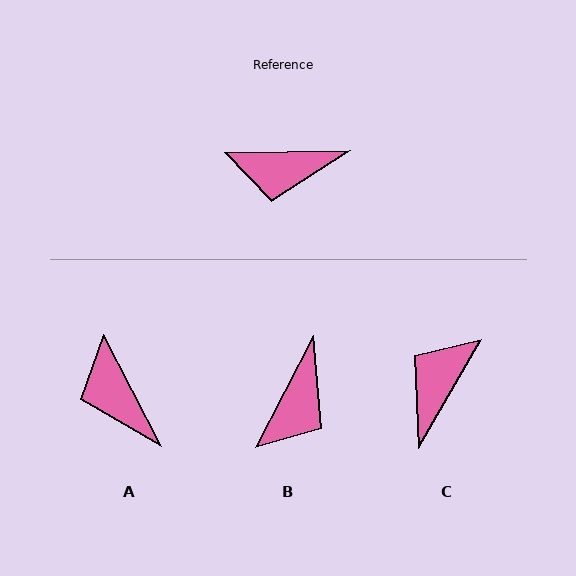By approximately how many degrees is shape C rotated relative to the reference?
Approximately 121 degrees clockwise.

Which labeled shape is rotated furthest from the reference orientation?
C, about 121 degrees away.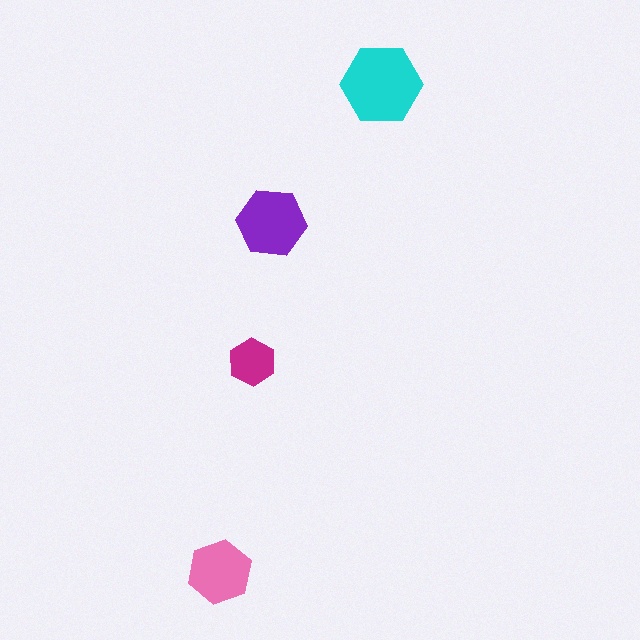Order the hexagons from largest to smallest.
the cyan one, the purple one, the pink one, the magenta one.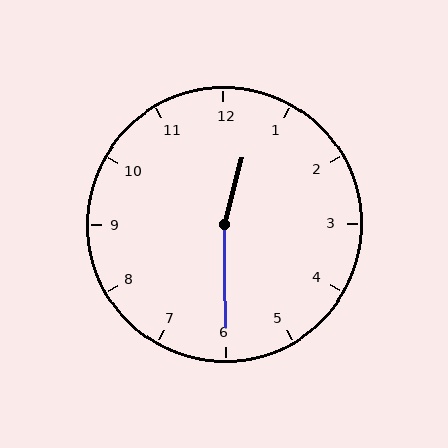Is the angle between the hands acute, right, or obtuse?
It is obtuse.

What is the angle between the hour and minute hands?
Approximately 165 degrees.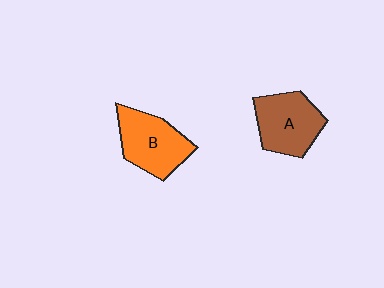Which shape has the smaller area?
Shape A (brown).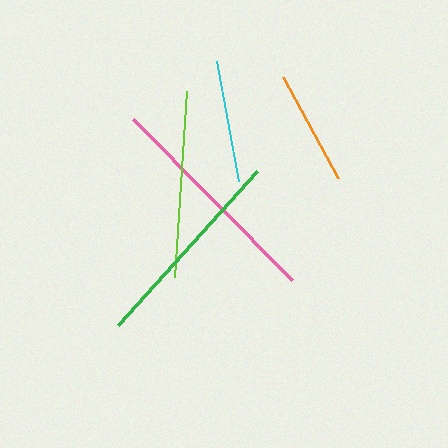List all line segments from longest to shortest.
From longest to shortest: pink, green, lime, cyan, orange.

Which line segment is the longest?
The pink line is the longest at approximately 227 pixels.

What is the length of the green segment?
The green segment is approximately 207 pixels long.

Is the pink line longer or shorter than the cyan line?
The pink line is longer than the cyan line.